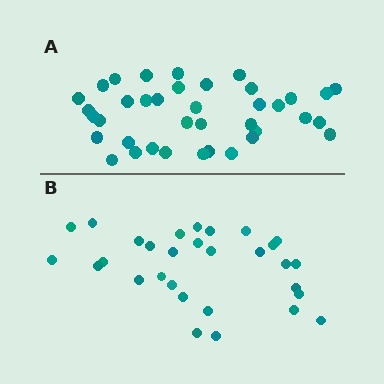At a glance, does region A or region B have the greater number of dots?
Region A (the top region) has more dots.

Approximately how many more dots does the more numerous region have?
Region A has roughly 8 or so more dots than region B.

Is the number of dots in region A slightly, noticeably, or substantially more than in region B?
Region A has noticeably more, but not dramatically so. The ratio is roughly 1.3 to 1.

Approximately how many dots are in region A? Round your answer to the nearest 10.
About 40 dots. (The exact count is 38, which rounds to 40.)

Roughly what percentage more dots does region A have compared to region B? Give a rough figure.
About 25% more.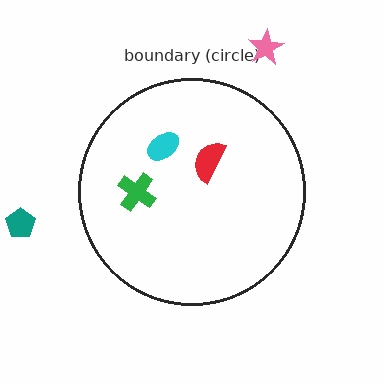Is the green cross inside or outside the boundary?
Inside.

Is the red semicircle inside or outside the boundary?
Inside.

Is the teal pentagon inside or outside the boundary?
Outside.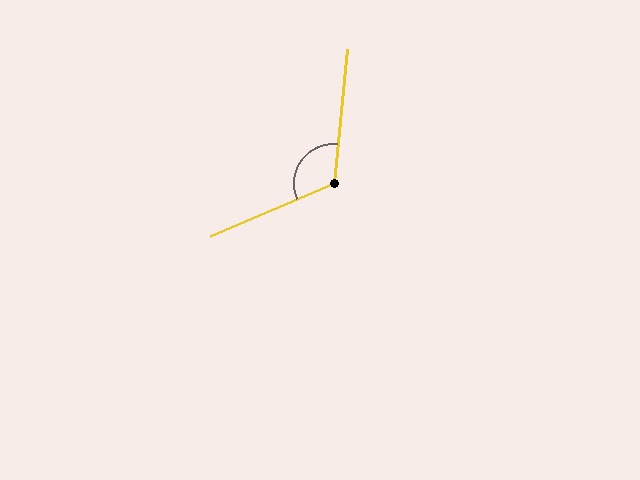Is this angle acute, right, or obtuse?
It is obtuse.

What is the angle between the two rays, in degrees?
Approximately 119 degrees.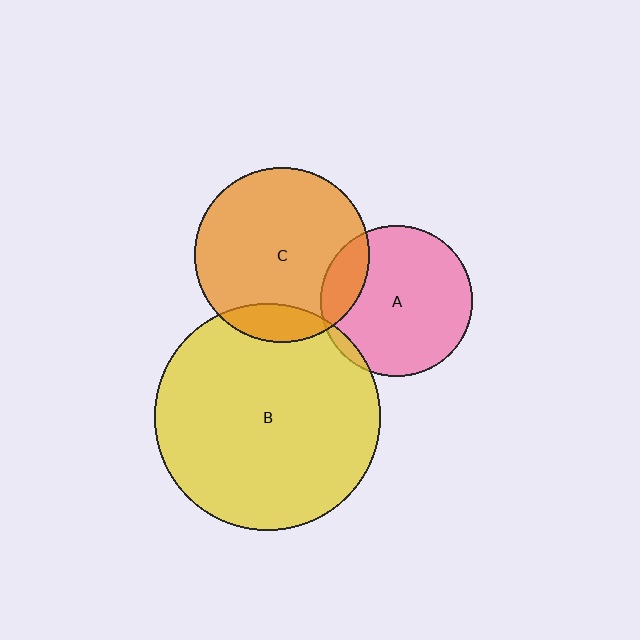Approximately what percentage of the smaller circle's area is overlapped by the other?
Approximately 5%.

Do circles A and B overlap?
Yes.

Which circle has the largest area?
Circle B (yellow).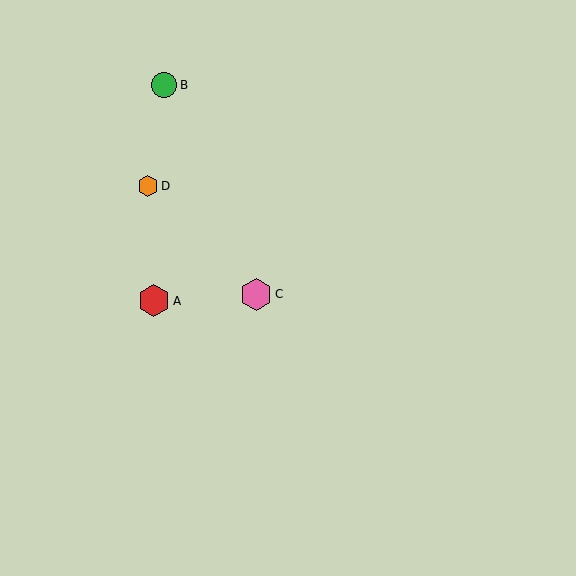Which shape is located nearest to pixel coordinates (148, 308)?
The red hexagon (labeled A) at (154, 301) is nearest to that location.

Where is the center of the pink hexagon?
The center of the pink hexagon is at (256, 295).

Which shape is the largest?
The red hexagon (labeled A) is the largest.